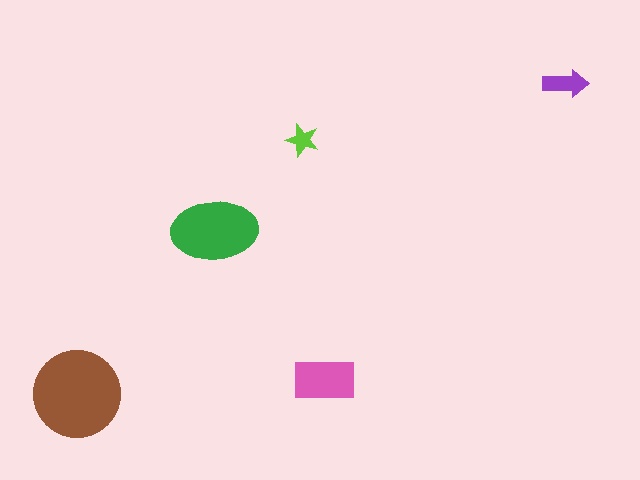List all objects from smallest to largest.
The lime star, the purple arrow, the pink rectangle, the green ellipse, the brown circle.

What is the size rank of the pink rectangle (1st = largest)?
3rd.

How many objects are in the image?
There are 5 objects in the image.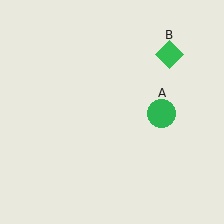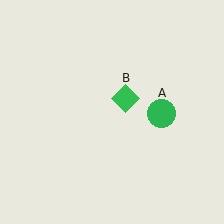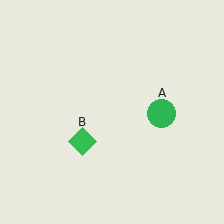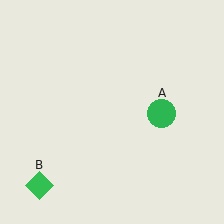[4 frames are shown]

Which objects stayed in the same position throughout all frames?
Green circle (object A) remained stationary.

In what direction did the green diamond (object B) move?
The green diamond (object B) moved down and to the left.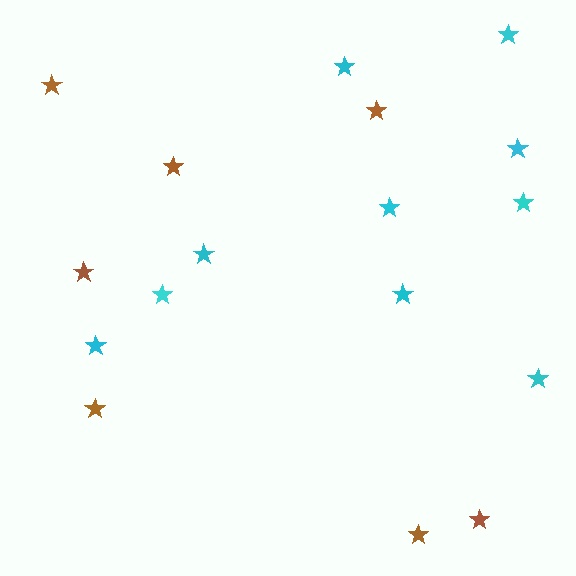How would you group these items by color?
There are 2 groups: one group of brown stars (7) and one group of cyan stars (10).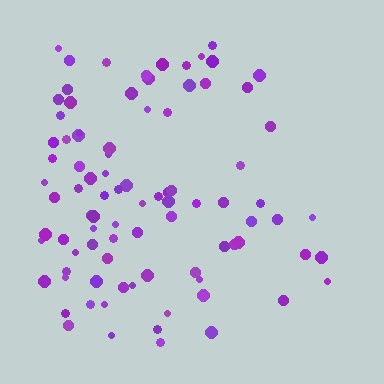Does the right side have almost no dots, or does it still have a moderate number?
Still a moderate number, just noticeably fewer than the left.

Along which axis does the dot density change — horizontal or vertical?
Horizontal.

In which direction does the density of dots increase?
From right to left, with the left side densest.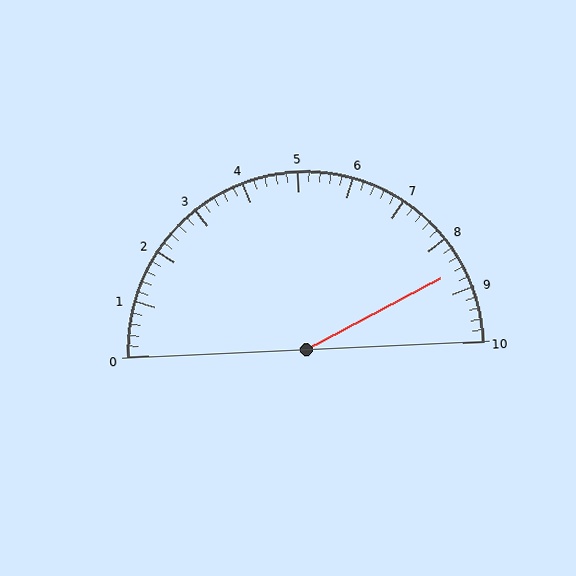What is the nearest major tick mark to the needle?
The nearest major tick mark is 9.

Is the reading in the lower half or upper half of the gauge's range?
The reading is in the upper half of the range (0 to 10).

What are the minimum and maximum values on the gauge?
The gauge ranges from 0 to 10.